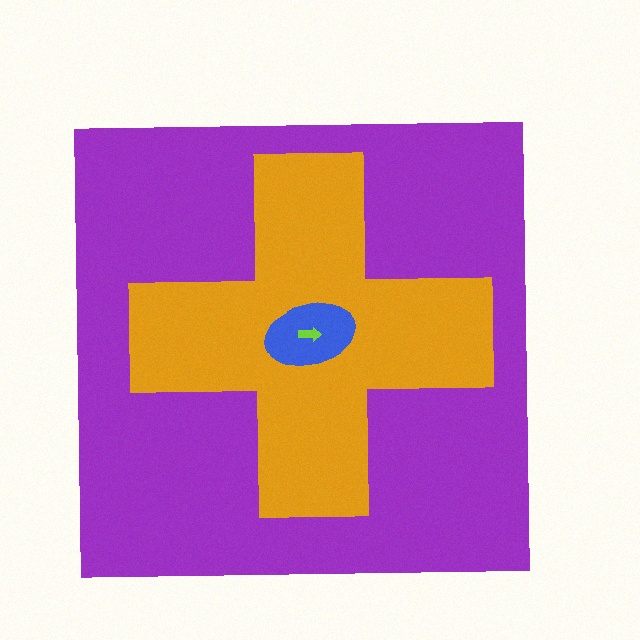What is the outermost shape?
The purple square.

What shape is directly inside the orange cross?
The blue ellipse.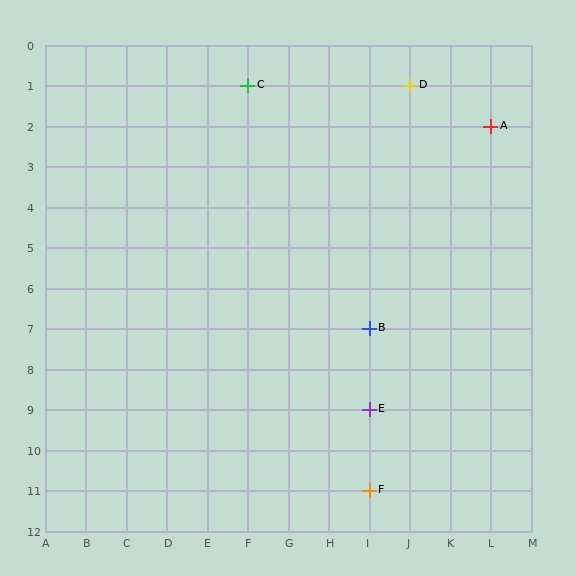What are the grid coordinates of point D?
Point D is at grid coordinates (J, 1).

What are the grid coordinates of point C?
Point C is at grid coordinates (F, 1).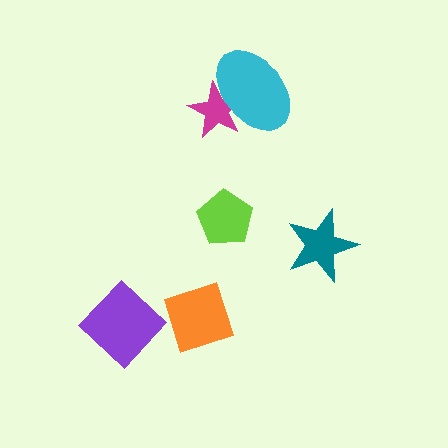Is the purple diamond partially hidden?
No, no other shape covers it.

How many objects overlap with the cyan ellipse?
1 object overlaps with the cyan ellipse.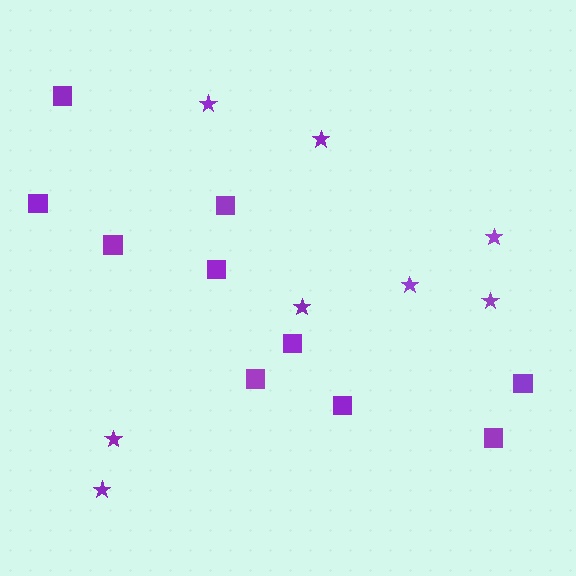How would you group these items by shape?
There are 2 groups: one group of stars (8) and one group of squares (10).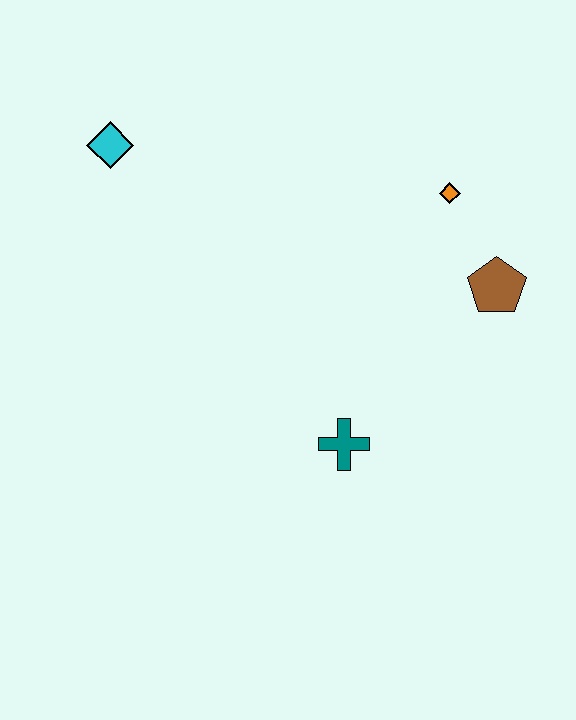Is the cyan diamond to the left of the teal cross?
Yes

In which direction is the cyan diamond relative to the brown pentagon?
The cyan diamond is to the left of the brown pentagon.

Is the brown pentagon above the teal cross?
Yes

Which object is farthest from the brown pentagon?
The cyan diamond is farthest from the brown pentagon.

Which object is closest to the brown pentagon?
The orange diamond is closest to the brown pentagon.